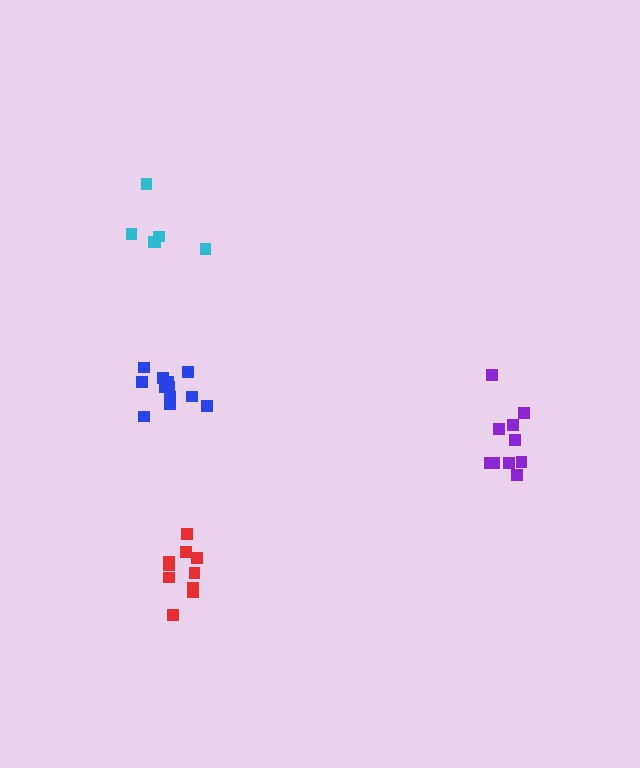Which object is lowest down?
The red cluster is bottommost.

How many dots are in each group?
Group 1: 6 dots, Group 2: 10 dots, Group 3: 12 dots, Group 4: 10 dots (38 total).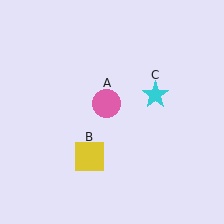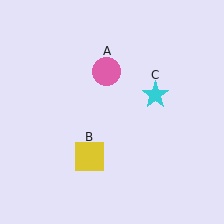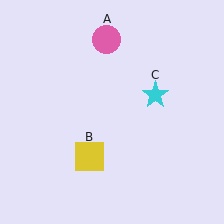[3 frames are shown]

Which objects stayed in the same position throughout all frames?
Yellow square (object B) and cyan star (object C) remained stationary.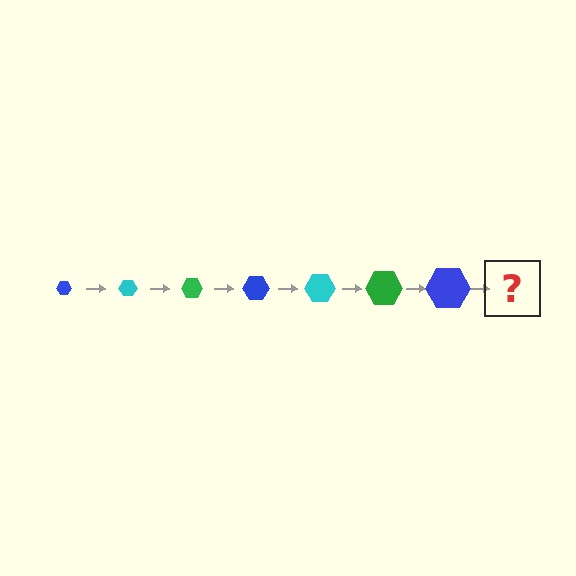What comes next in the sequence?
The next element should be a cyan hexagon, larger than the previous one.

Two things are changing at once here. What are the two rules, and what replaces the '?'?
The two rules are that the hexagon grows larger each step and the color cycles through blue, cyan, and green. The '?' should be a cyan hexagon, larger than the previous one.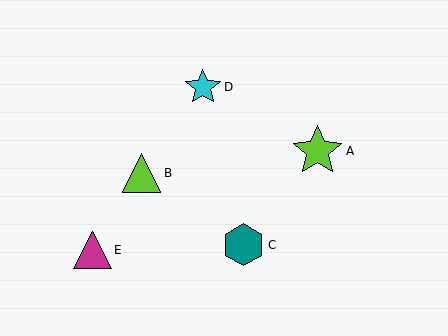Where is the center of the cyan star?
The center of the cyan star is at (203, 87).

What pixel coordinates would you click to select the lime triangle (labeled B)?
Click at (142, 173) to select the lime triangle B.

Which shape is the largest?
The lime star (labeled A) is the largest.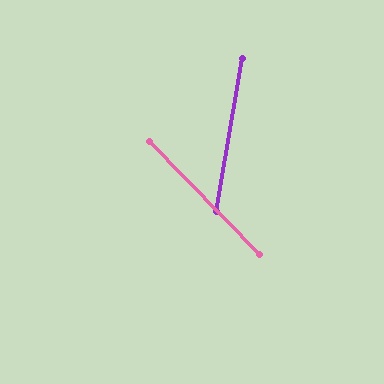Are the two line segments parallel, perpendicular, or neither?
Neither parallel nor perpendicular — they differ by about 53°.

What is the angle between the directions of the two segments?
Approximately 53 degrees.